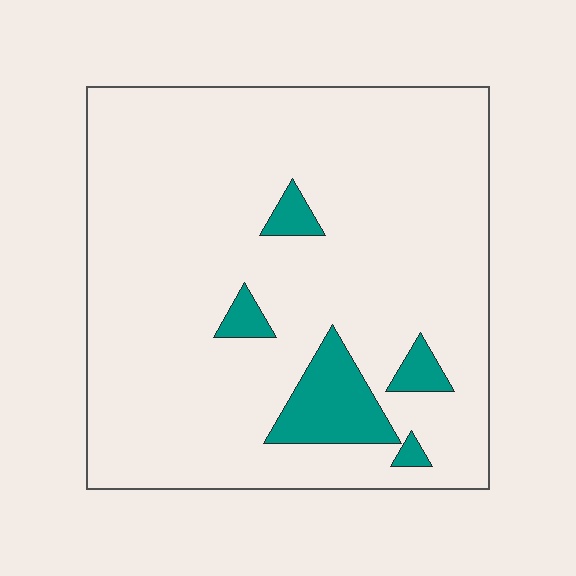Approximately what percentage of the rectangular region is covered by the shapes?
Approximately 10%.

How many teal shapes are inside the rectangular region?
5.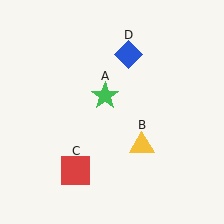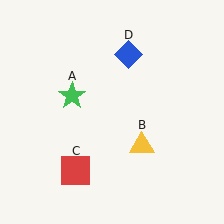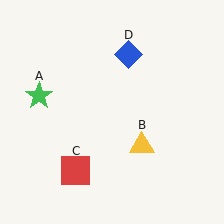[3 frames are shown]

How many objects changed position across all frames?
1 object changed position: green star (object A).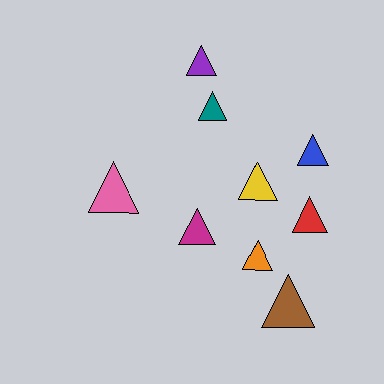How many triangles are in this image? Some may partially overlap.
There are 9 triangles.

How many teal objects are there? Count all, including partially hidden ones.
There is 1 teal object.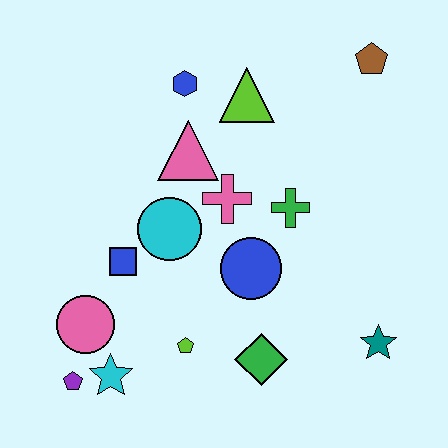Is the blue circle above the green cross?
No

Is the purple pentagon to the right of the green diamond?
No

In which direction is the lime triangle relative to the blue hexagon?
The lime triangle is to the right of the blue hexagon.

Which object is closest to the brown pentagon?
The lime triangle is closest to the brown pentagon.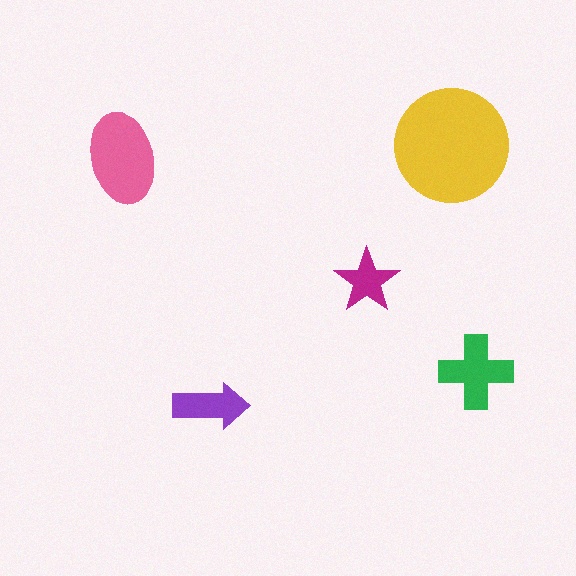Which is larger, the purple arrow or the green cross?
The green cross.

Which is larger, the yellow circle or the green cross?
The yellow circle.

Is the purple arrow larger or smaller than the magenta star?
Larger.